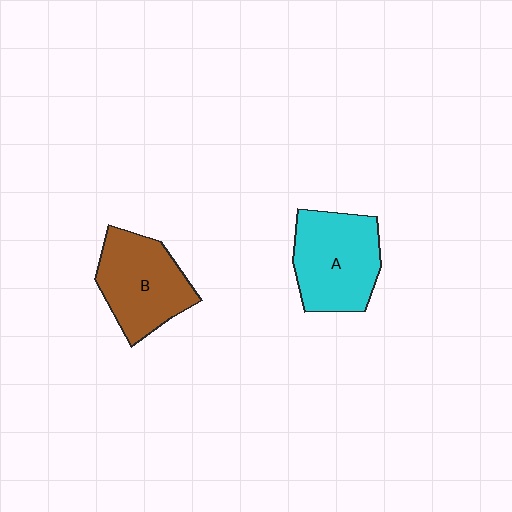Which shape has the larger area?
Shape A (cyan).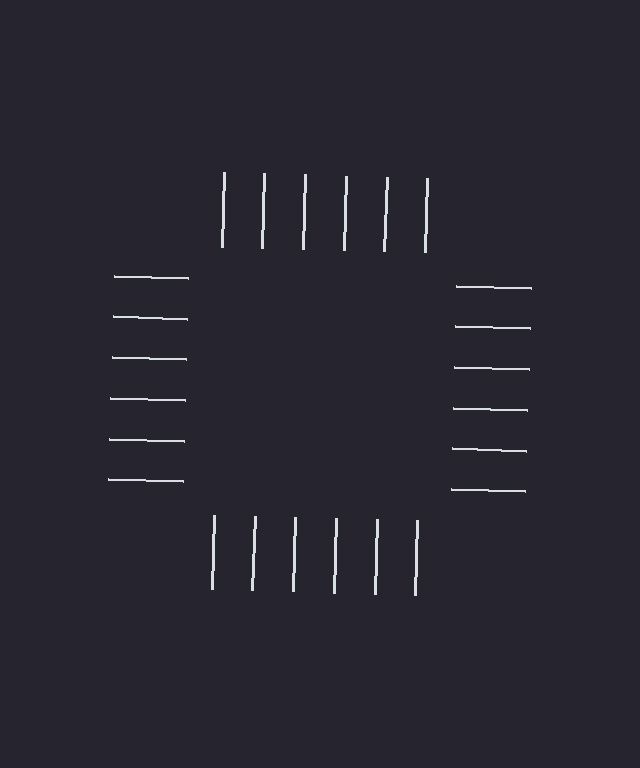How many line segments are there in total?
24 — 6 along each of the 4 edges.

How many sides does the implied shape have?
4 sides — the line-ends trace a square.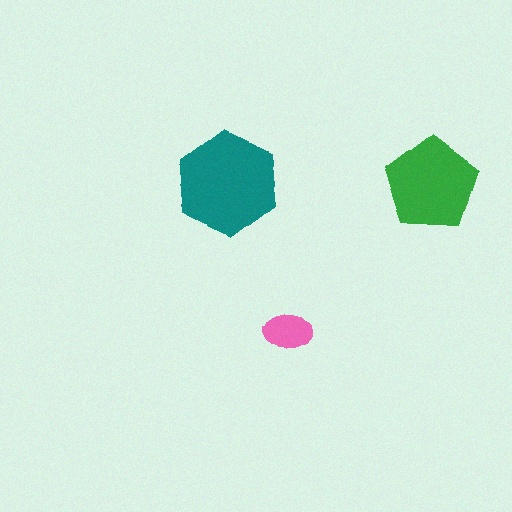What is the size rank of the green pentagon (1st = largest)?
2nd.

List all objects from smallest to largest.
The pink ellipse, the green pentagon, the teal hexagon.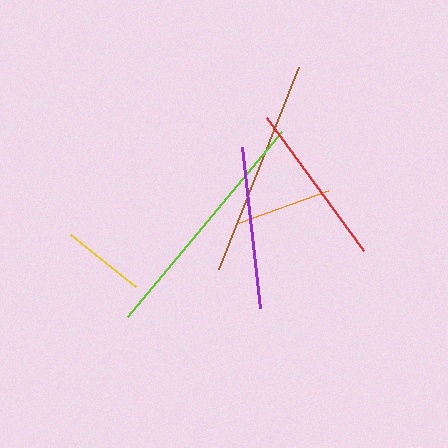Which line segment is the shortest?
The yellow line is the shortest at approximately 84 pixels.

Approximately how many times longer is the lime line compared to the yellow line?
The lime line is approximately 2.9 times the length of the yellow line.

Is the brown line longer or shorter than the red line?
The brown line is longer than the red line.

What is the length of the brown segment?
The brown segment is approximately 218 pixels long.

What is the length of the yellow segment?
The yellow segment is approximately 84 pixels long.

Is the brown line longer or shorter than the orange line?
The brown line is longer than the orange line.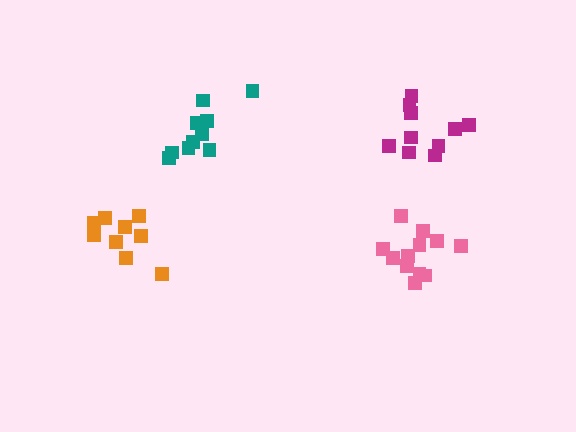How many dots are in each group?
Group 1: 10 dots, Group 2: 12 dots, Group 3: 10 dots, Group 4: 9 dots (41 total).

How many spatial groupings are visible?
There are 4 spatial groupings.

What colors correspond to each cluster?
The clusters are colored: magenta, pink, teal, orange.